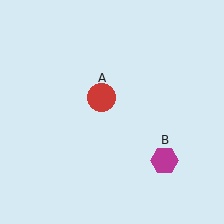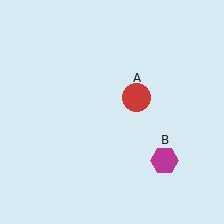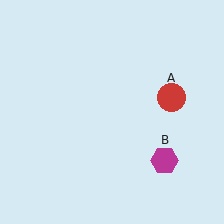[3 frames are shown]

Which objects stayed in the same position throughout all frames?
Magenta hexagon (object B) remained stationary.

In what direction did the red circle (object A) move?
The red circle (object A) moved right.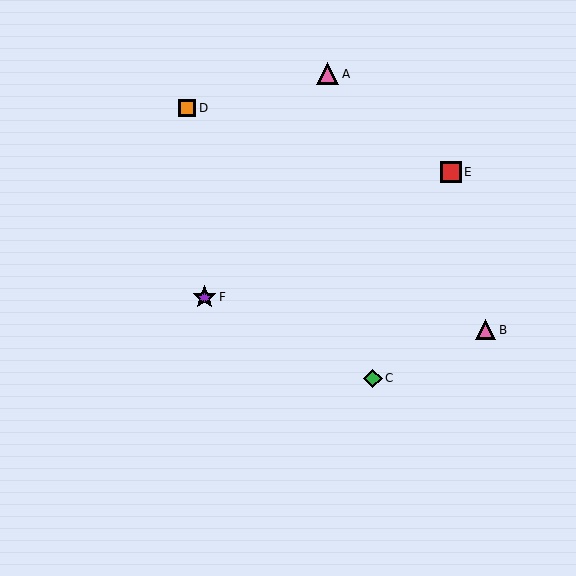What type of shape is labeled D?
Shape D is an orange square.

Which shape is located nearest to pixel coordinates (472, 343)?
The pink triangle (labeled B) at (485, 330) is nearest to that location.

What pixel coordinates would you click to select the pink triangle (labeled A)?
Click at (327, 74) to select the pink triangle A.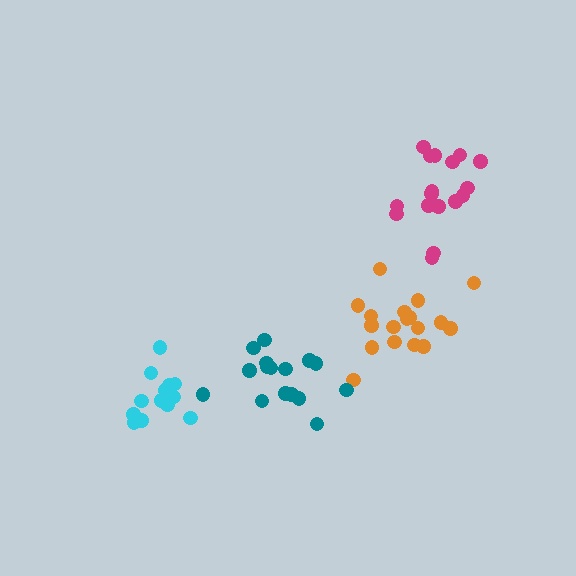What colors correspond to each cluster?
The clusters are colored: orange, teal, magenta, cyan.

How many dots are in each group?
Group 1: 18 dots, Group 2: 16 dots, Group 3: 17 dots, Group 4: 13 dots (64 total).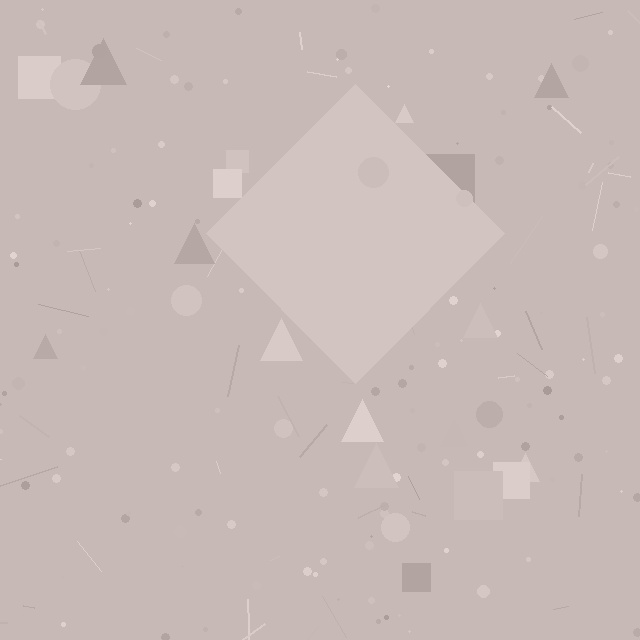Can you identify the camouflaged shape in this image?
The camouflaged shape is a diamond.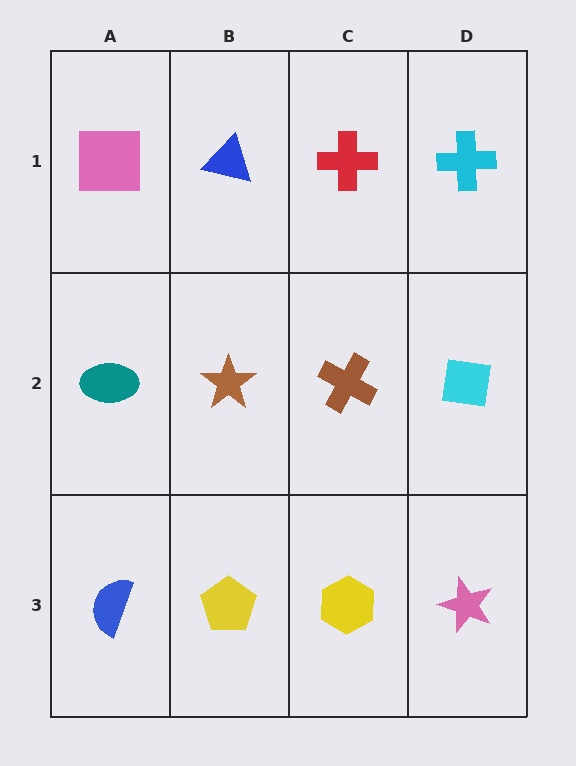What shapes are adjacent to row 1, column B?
A brown star (row 2, column B), a pink square (row 1, column A), a red cross (row 1, column C).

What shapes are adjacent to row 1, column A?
A teal ellipse (row 2, column A), a blue triangle (row 1, column B).